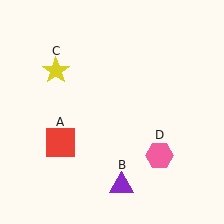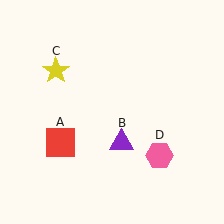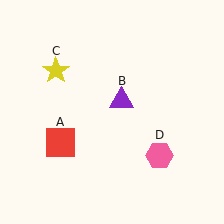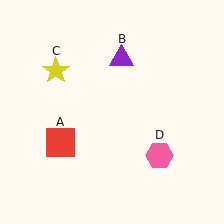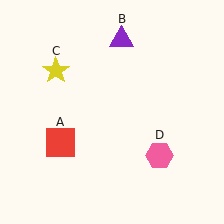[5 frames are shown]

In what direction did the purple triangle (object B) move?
The purple triangle (object B) moved up.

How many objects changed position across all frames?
1 object changed position: purple triangle (object B).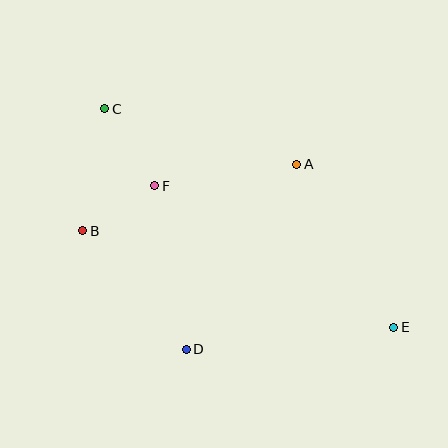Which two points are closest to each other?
Points B and F are closest to each other.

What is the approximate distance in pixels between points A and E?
The distance between A and E is approximately 190 pixels.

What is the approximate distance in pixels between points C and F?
The distance between C and F is approximately 91 pixels.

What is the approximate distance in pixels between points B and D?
The distance between B and D is approximately 157 pixels.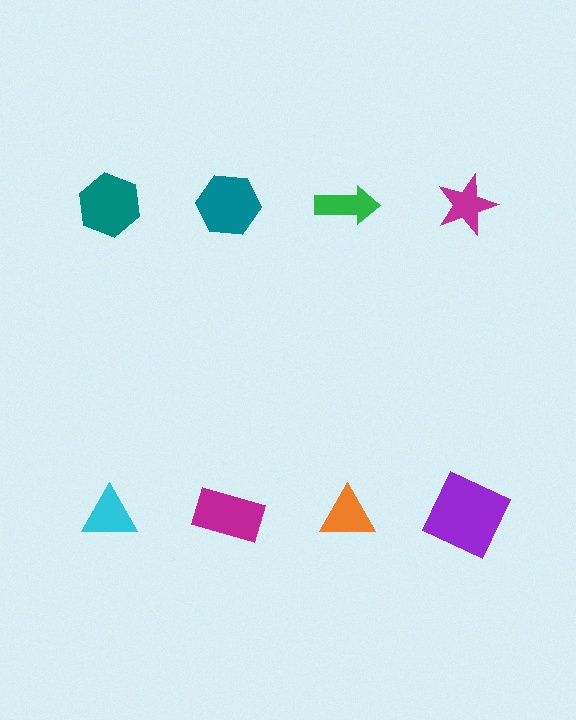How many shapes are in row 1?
4 shapes.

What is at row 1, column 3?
A green arrow.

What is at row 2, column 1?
A cyan triangle.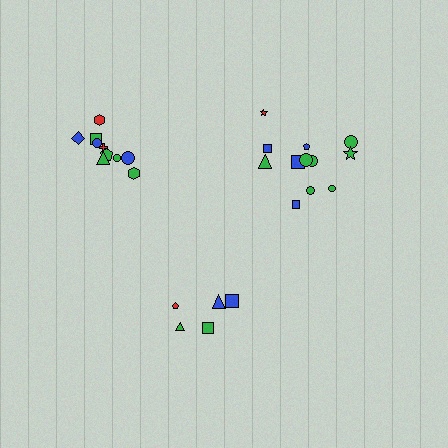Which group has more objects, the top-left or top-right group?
The top-right group.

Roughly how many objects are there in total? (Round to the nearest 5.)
Roughly 25 objects in total.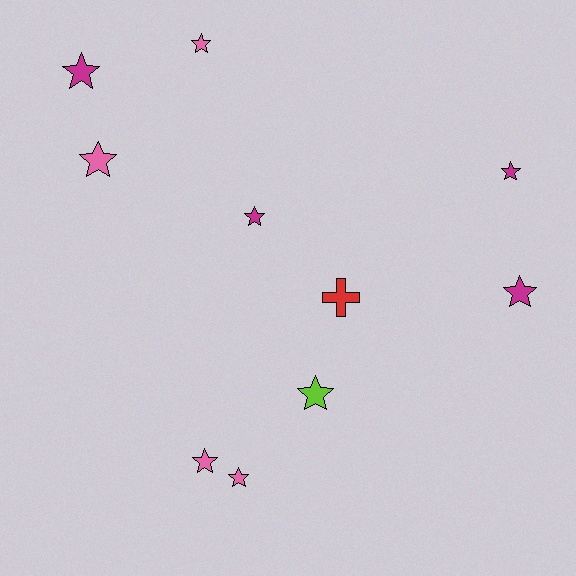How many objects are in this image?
There are 10 objects.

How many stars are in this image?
There are 9 stars.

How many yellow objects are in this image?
There are no yellow objects.